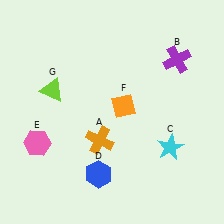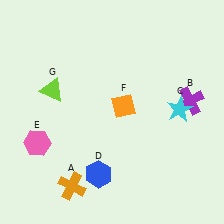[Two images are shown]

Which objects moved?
The objects that moved are: the orange cross (A), the purple cross (B), the cyan star (C).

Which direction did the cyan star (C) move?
The cyan star (C) moved up.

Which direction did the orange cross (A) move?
The orange cross (A) moved down.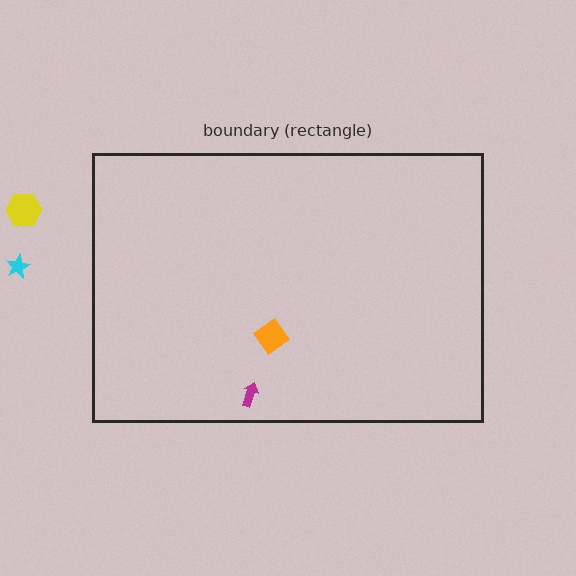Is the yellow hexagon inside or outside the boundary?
Outside.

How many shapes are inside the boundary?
2 inside, 2 outside.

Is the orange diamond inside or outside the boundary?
Inside.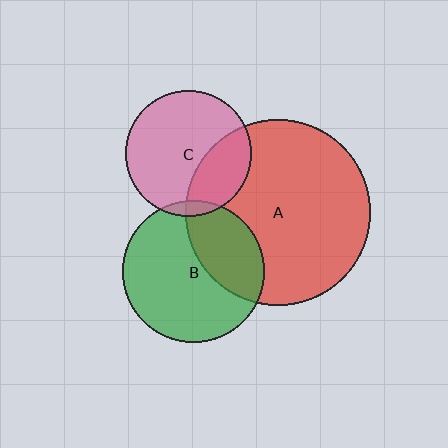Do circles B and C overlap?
Yes.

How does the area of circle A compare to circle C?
Approximately 2.2 times.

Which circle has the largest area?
Circle A (red).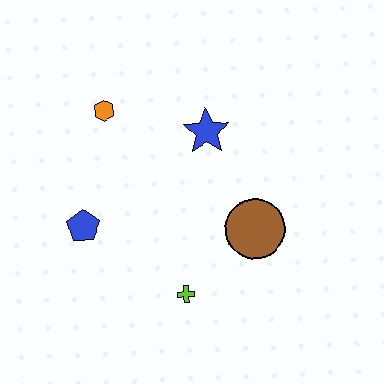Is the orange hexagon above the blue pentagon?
Yes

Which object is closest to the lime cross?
The brown circle is closest to the lime cross.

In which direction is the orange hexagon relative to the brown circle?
The orange hexagon is to the left of the brown circle.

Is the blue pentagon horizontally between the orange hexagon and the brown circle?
No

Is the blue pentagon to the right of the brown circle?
No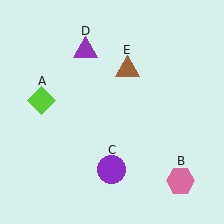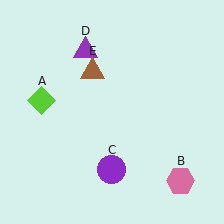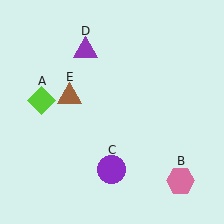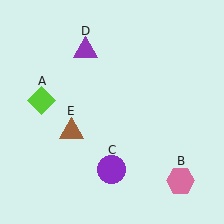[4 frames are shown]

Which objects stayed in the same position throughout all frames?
Lime diamond (object A) and pink hexagon (object B) and purple circle (object C) and purple triangle (object D) remained stationary.